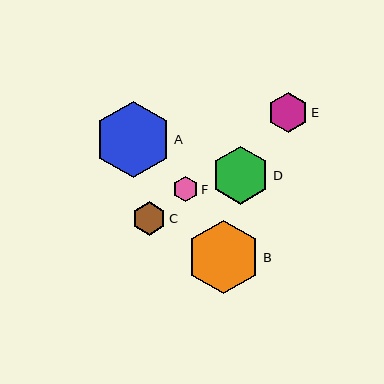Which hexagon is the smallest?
Hexagon F is the smallest with a size of approximately 26 pixels.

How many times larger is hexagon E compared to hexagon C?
Hexagon E is approximately 1.2 times the size of hexagon C.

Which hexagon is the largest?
Hexagon A is the largest with a size of approximately 76 pixels.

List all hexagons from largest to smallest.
From largest to smallest: A, B, D, E, C, F.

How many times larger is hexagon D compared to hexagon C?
Hexagon D is approximately 1.7 times the size of hexagon C.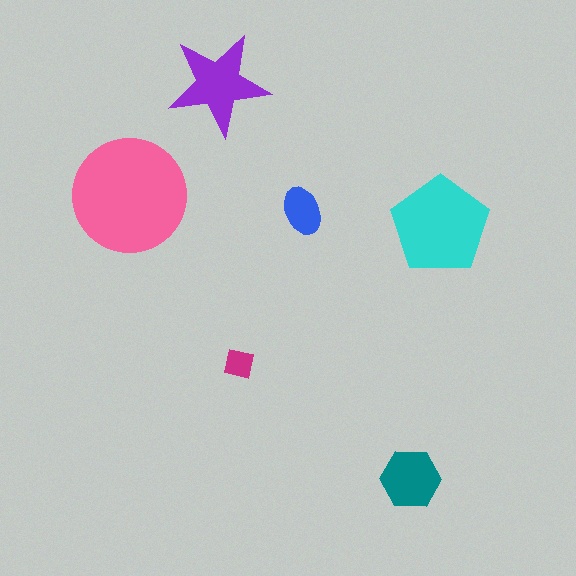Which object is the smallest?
The magenta square.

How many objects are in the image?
There are 6 objects in the image.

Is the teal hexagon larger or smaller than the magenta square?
Larger.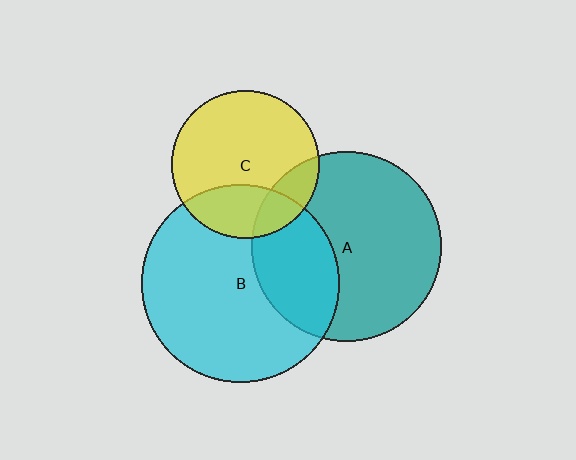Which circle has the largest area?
Circle B (cyan).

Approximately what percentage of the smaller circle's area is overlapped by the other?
Approximately 30%.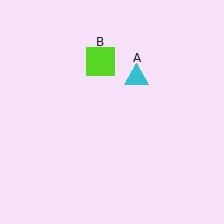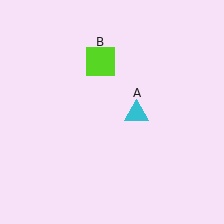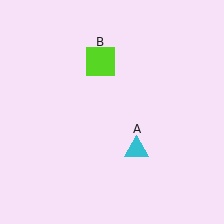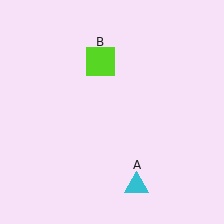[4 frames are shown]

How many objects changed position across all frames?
1 object changed position: cyan triangle (object A).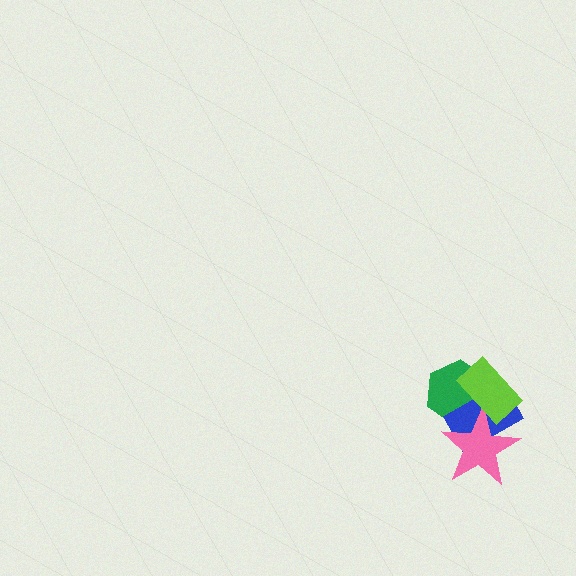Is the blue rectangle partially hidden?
Yes, it is partially covered by another shape.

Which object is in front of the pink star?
The lime rectangle is in front of the pink star.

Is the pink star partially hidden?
Yes, it is partially covered by another shape.